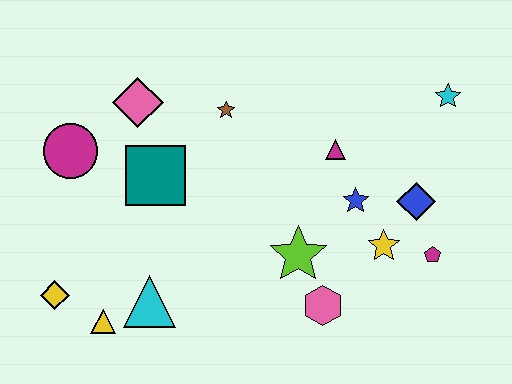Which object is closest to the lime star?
The pink hexagon is closest to the lime star.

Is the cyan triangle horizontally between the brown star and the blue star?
No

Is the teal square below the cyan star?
Yes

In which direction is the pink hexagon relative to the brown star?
The pink hexagon is below the brown star.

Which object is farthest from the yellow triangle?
The cyan star is farthest from the yellow triangle.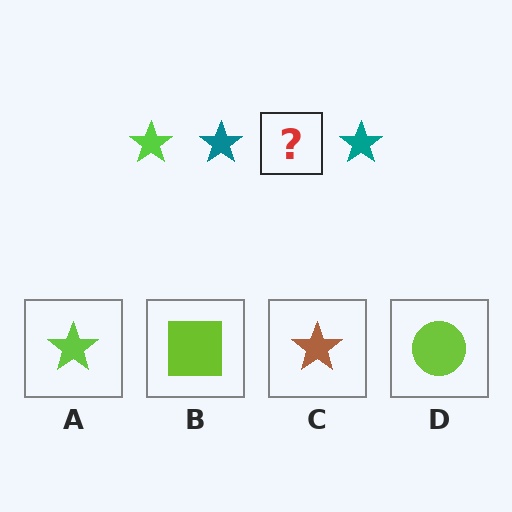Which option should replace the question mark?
Option A.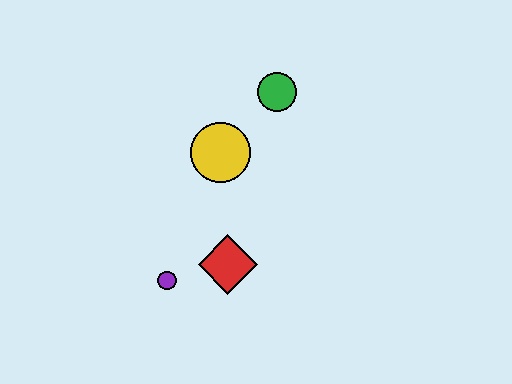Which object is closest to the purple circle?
The red diamond is closest to the purple circle.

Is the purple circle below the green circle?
Yes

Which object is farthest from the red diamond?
The green circle is farthest from the red diamond.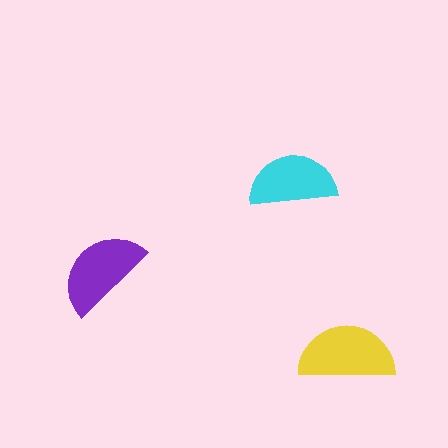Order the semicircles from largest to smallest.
the yellow one, the purple one, the cyan one.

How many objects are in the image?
There are 3 objects in the image.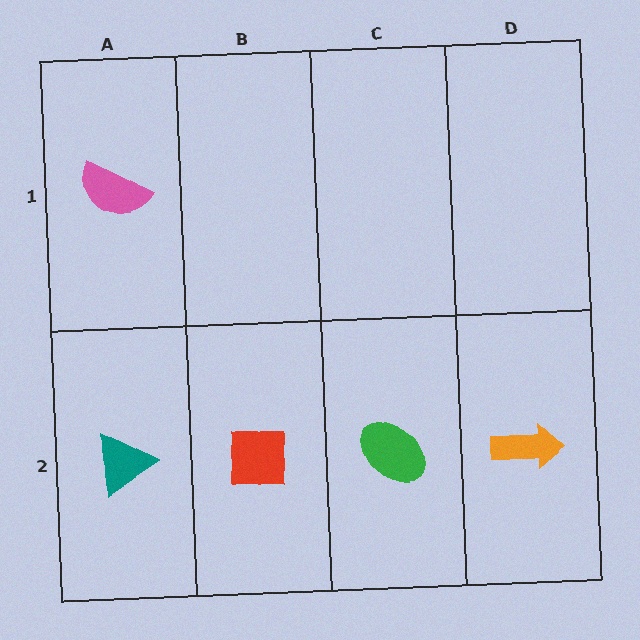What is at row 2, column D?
An orange arrow.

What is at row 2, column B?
A red square.